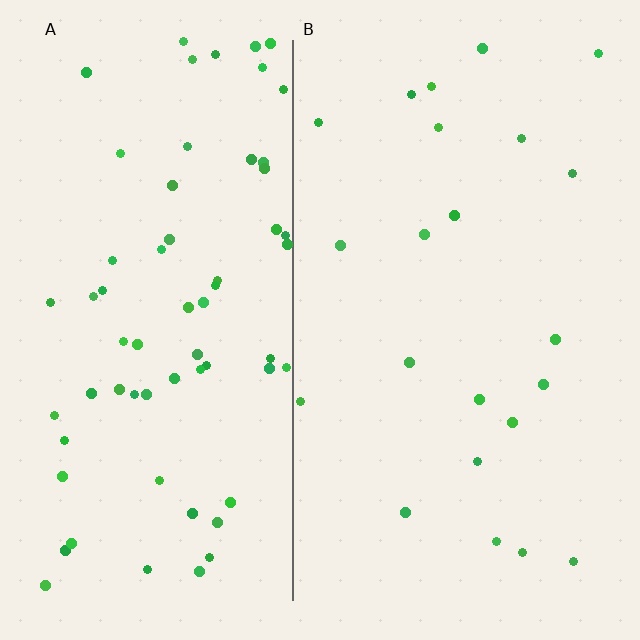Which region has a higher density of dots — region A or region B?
A (the left).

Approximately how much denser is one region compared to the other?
Approximately 2.9× — region A over region B.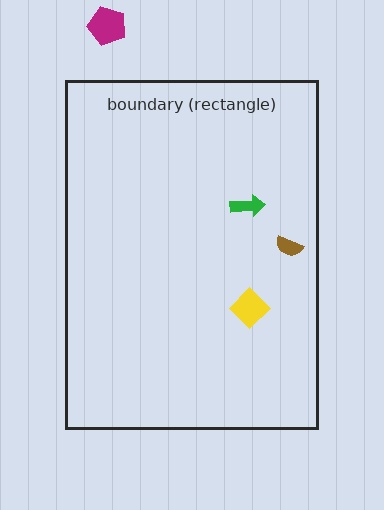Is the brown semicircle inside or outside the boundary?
Inside.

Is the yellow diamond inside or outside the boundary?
Inside.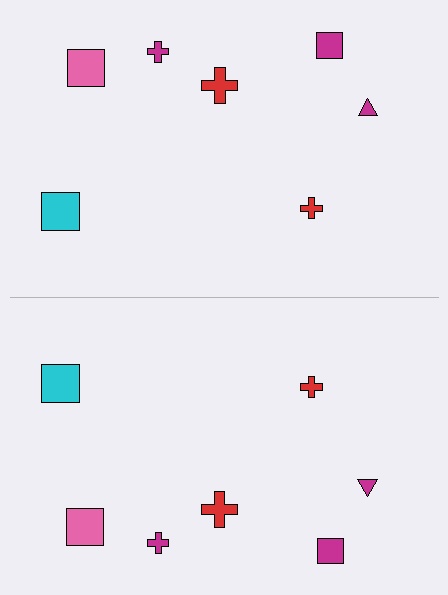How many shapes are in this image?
There are 14 shapes in this image.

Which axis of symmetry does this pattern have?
The pattern has a horizontal axis of symmetry running through the center of the image.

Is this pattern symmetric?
Yes, this pattern has bilateral (reflection) symmetry.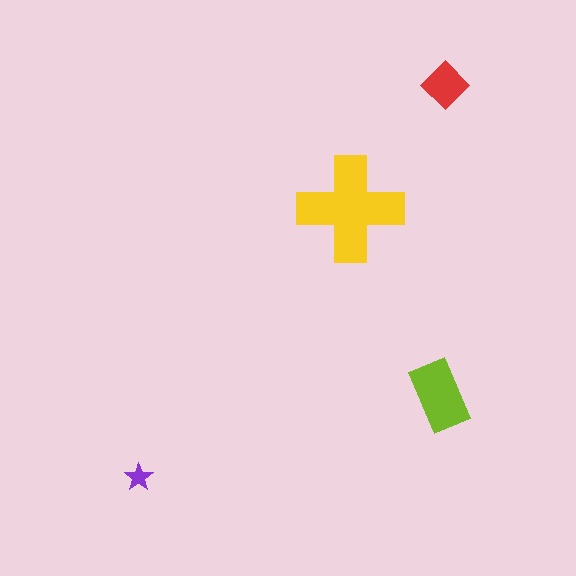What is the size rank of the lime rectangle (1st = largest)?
2nd.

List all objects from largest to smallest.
The yellow cross, the lime rectangle, the red diamond, the purple star.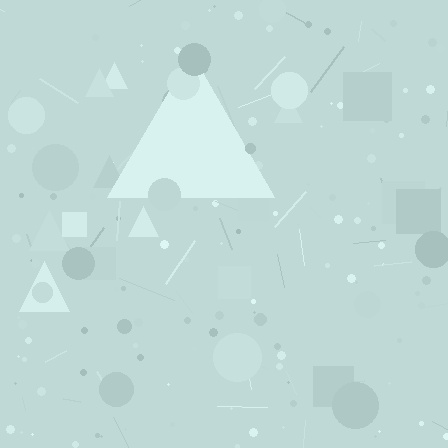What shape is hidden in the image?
A triangle is hidden in the image.